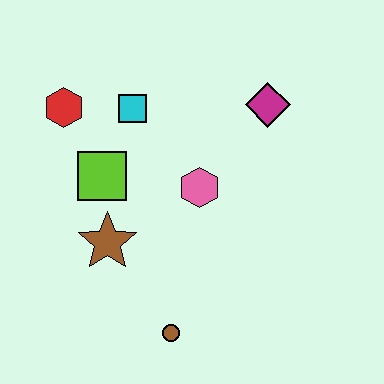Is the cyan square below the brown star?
No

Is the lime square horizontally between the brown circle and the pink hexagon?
No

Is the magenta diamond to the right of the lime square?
Yes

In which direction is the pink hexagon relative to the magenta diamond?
The pink hexagon is below the magenta diamond.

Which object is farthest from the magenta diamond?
The brown circle is farthest from the magenta diamond.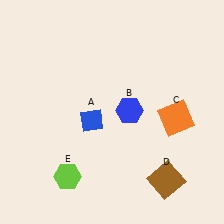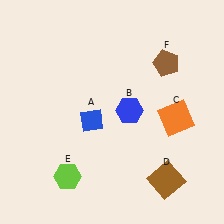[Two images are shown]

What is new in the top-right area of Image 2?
A brown pentagon (F) was added in the top-right area of Image 2.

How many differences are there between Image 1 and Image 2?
There is 1 difference between the two images.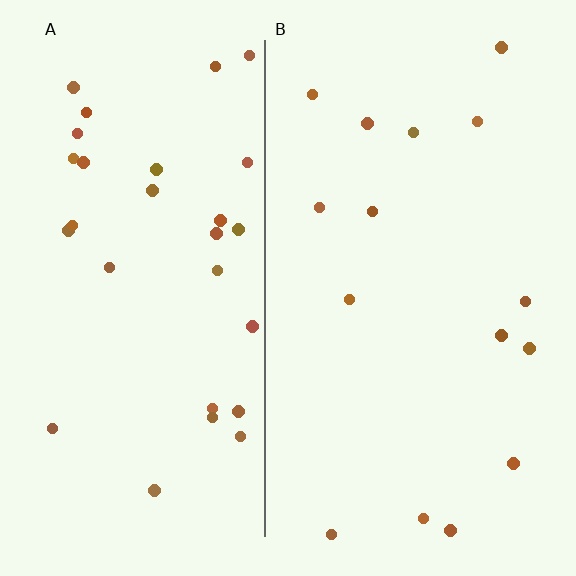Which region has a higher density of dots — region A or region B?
A (the left).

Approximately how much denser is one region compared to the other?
Approximately 1.9× — region A over region B.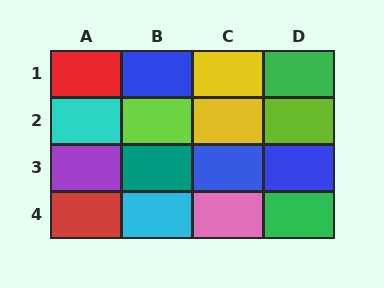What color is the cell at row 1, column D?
Green.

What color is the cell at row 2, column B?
Lime.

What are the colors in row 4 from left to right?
Red, cyan, pink, green.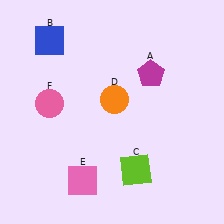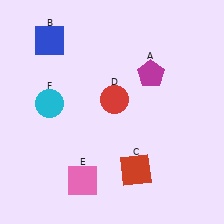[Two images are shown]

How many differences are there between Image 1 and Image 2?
There are 3 differences between the two images.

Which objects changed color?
C changed from lime to red. D changed from orange to red. F changed from pink to cyan.